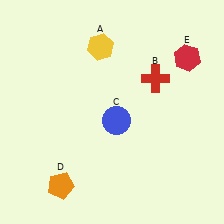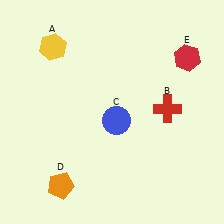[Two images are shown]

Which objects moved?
The objects that moved are: the yellow hexagon (A), the red cross (B).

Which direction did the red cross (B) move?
The red cross (B) moved down.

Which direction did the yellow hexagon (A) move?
The yellow hexagon (A) moved left.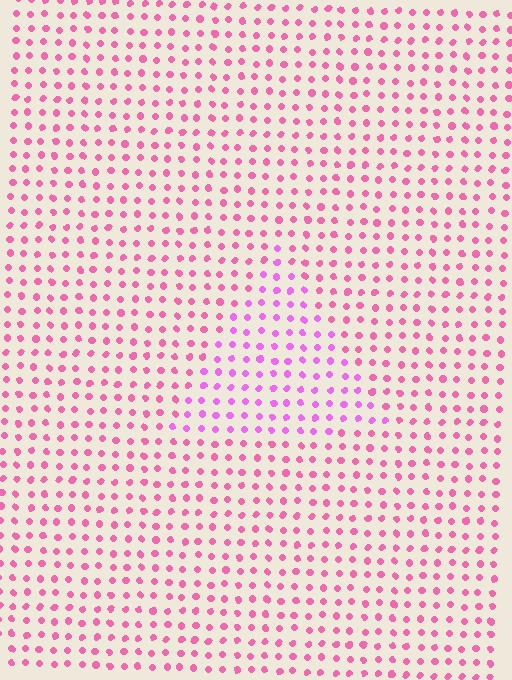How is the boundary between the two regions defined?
The boundary is defined purely by a slight shift in hue (about 30 degrees). Spacing, size, and orientation are identical on both sides.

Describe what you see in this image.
The image is filled with small pink elements in a uniform arrangement. A triangle-shaped region is visible where the elements are tinted to a slightly different hue, forming a subtle color boundary.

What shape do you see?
I see a triangle.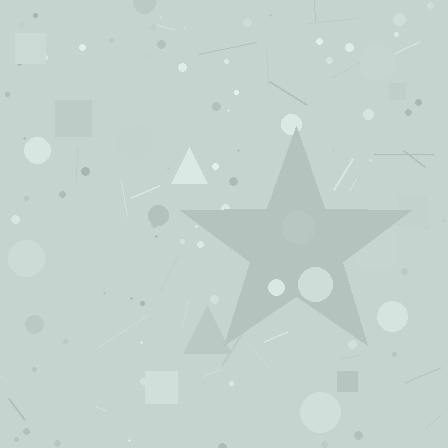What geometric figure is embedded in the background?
A star is embedded in the background.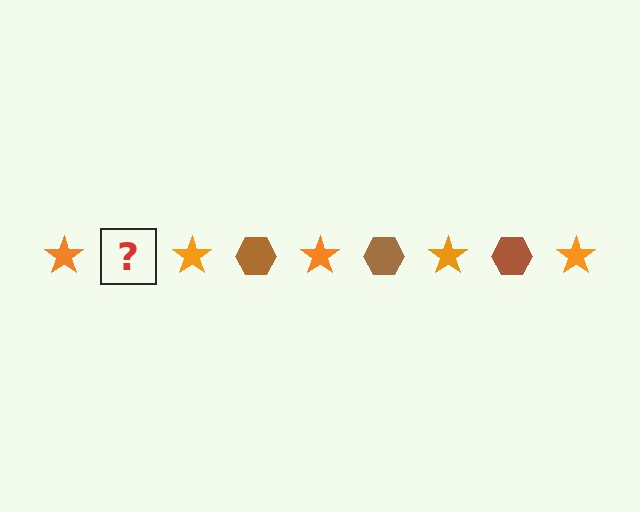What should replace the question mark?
The question mark should be replaced with a brown hexagon.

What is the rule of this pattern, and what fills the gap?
The rule is that the pattern alternates between orange star and brown hexagon. The gap should be filled with a brown hexagon.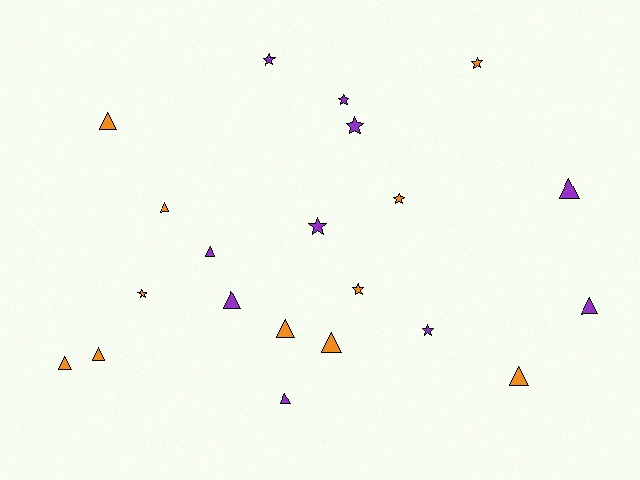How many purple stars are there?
There are 5 purple stars.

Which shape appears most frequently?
Triangle, with 12 objects.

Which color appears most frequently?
Orange, with 11 objects.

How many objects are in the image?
There are 21 objects.